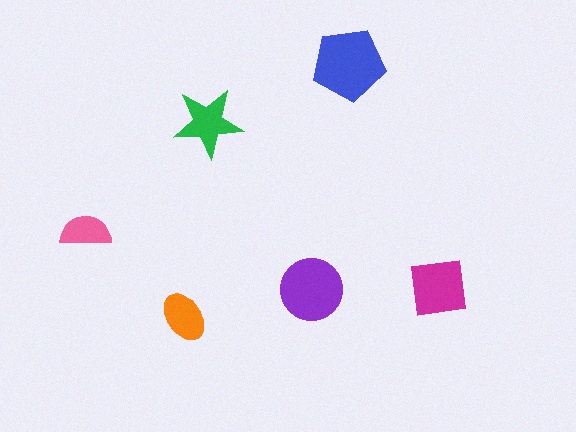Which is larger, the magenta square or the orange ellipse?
The magenta square.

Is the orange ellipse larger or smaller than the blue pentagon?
Smaller.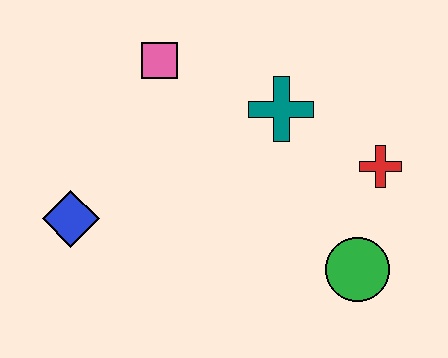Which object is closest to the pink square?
The teal cross is closest to the pink square.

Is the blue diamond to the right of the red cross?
No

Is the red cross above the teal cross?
No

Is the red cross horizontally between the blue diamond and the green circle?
No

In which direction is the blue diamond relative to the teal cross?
The blue diamond is to the left of the teal cross.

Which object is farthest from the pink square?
The green circle is farthest from the pink square.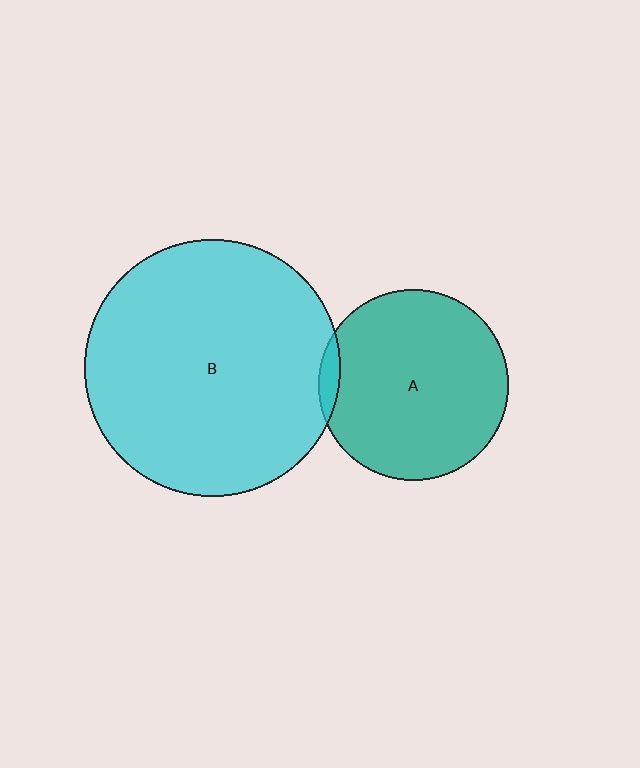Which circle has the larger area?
Circle B (cyan).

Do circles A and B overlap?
Yes.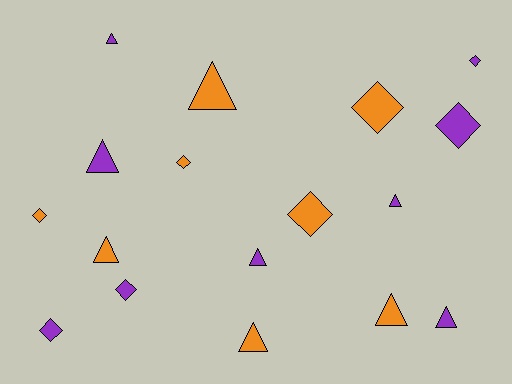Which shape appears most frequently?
Triangle, with 9 objects.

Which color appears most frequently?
Purple, with 9 objects.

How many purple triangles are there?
There are 5 purple triangles.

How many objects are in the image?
There are 17 objects.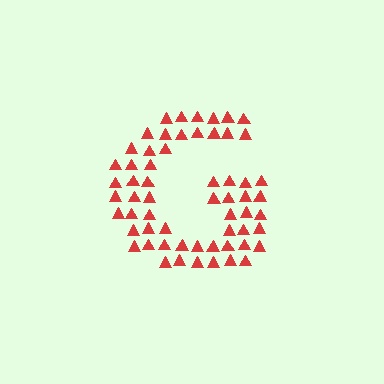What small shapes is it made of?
It is made of small triangles.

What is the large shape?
The large shape is the letter G.